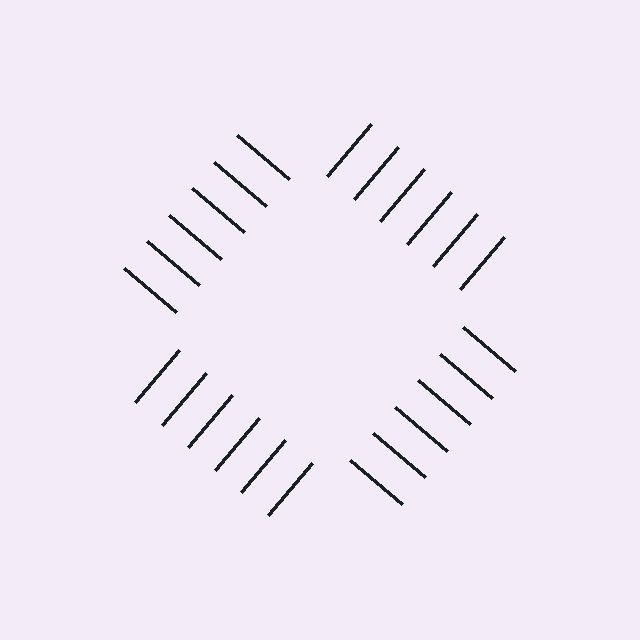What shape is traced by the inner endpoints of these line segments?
An illusory square — the line segments terminate on its edges but no continuous stroke is drawn.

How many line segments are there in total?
24 — 6 along each of the 4 edges.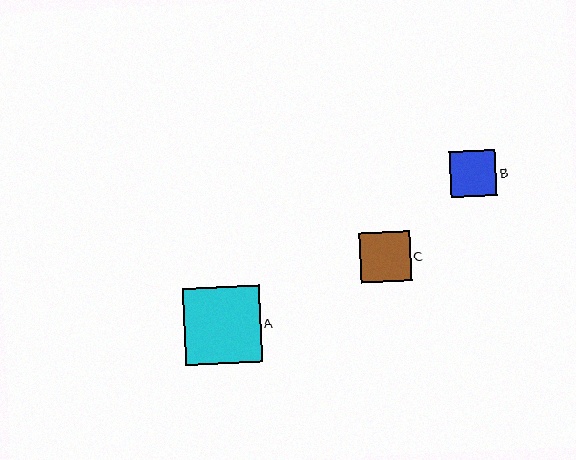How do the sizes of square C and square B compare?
Square C and square B are approximately the same size.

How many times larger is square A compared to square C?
Square A is approximately 1.5 times the size of square C.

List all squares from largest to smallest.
From largest to smallest: A, C, B.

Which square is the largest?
Square A is the largest with a size of approximately 77 pixels.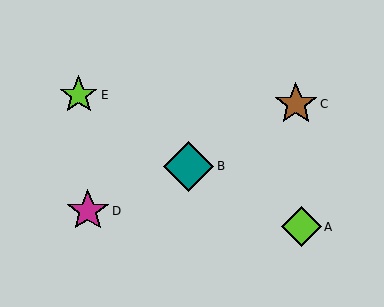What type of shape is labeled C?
Shape C is a brown star.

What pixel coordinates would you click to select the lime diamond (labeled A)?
Click at (301, 227) to select the lime diamond A.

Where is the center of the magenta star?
The center of the magenta star is at (88, 211).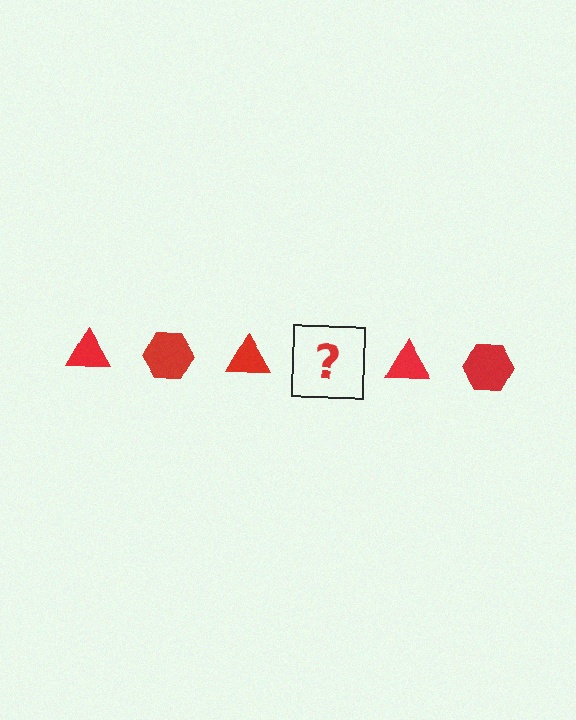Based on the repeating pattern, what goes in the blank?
The blank should be a red hexagon.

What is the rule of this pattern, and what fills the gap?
The rule is that the pattern cycles through triangle, hexagon shapes in red. The gap should be filled with a red hexagon.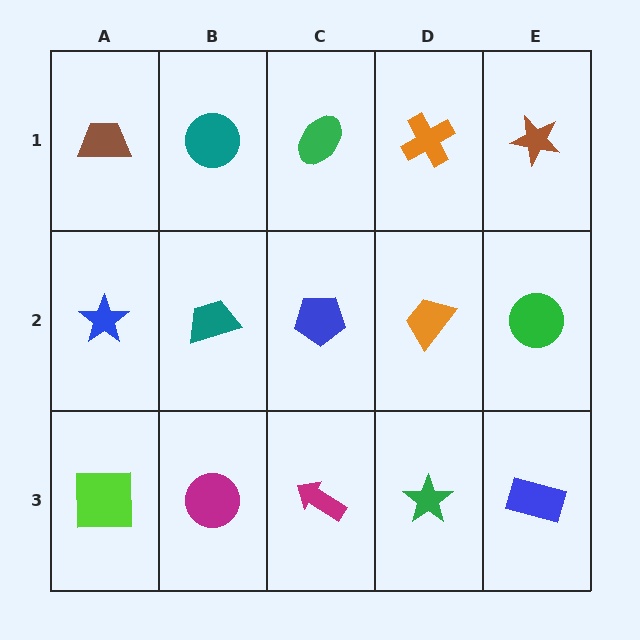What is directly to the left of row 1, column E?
An orange cross.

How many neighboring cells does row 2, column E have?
3.